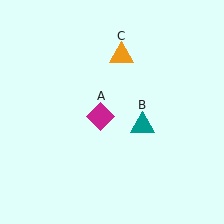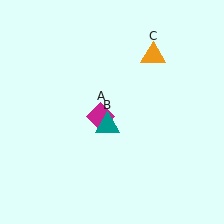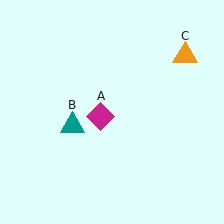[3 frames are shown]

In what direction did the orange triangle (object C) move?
The orange triangle (object C) moved right.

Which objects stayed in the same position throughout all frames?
Magenta diamond (object A) remained stationary.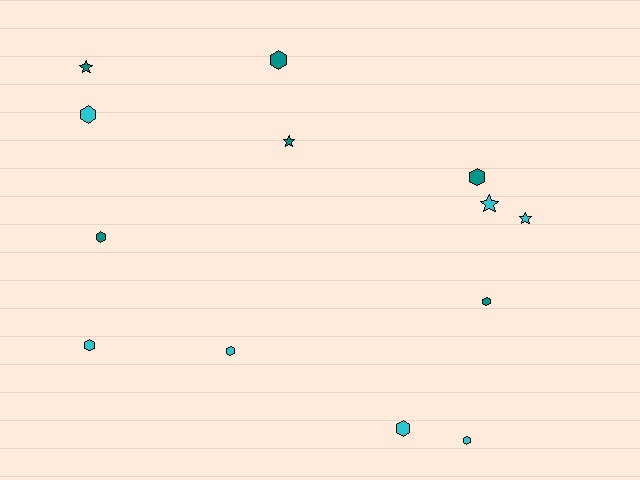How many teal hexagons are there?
There are 4 teal hexagons.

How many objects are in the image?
There are 13 objects.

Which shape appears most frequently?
Hexagon, with 9 objects.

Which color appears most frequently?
Cyan, with 7 objects.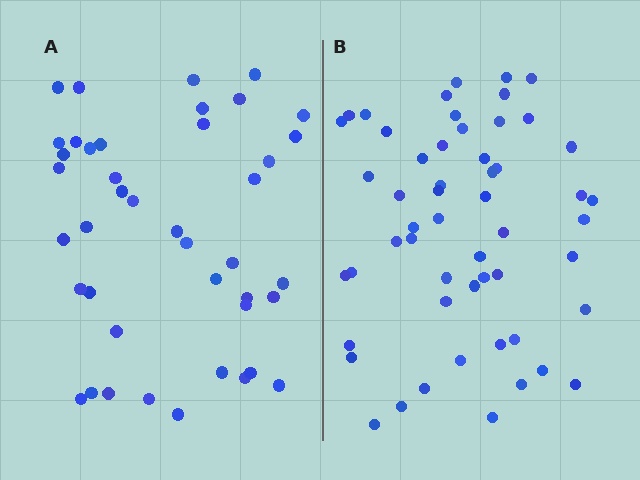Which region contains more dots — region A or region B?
Region B (the right region) has more dots.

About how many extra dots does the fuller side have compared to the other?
Region B has roughly 12 or so more dots than region A.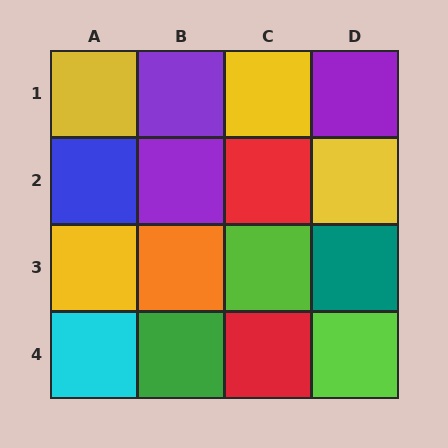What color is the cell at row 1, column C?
Yellow.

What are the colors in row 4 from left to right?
Cyan, green, red, lime.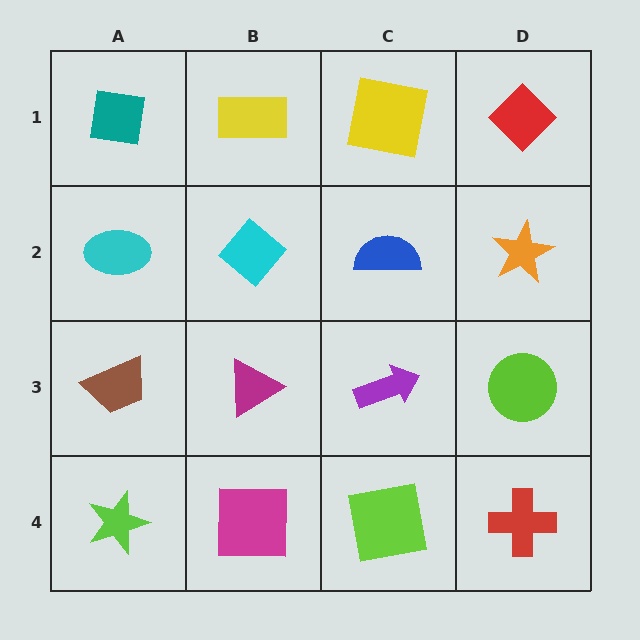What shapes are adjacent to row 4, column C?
A purple arrow (row 3, column C), a magenta square (row 4, column B), a red cross (row 4, column D).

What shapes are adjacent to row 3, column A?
A cyan ellipse (row 2, column A), a lime star (row 4, column A), a magenta triangle (row 3, column B).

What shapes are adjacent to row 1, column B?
A cyan diamond (row 2, column B), a teal square (row 1, column A), a yellow square (row 1, column C).